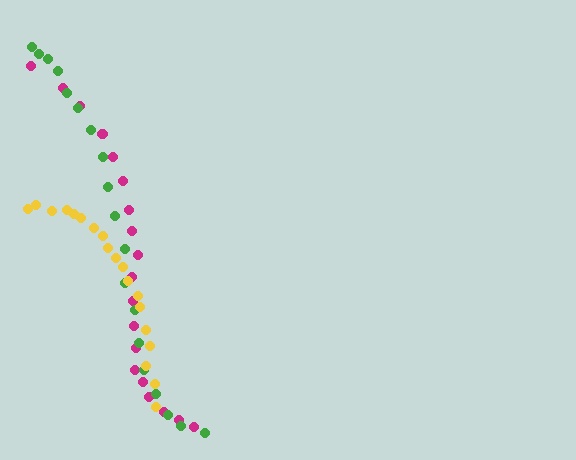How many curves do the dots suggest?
There are 3 distinct paths.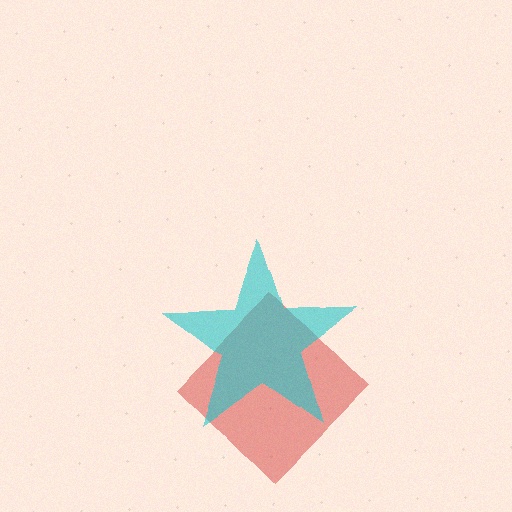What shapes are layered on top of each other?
The layered shapes are: a red diamond, a cyan star.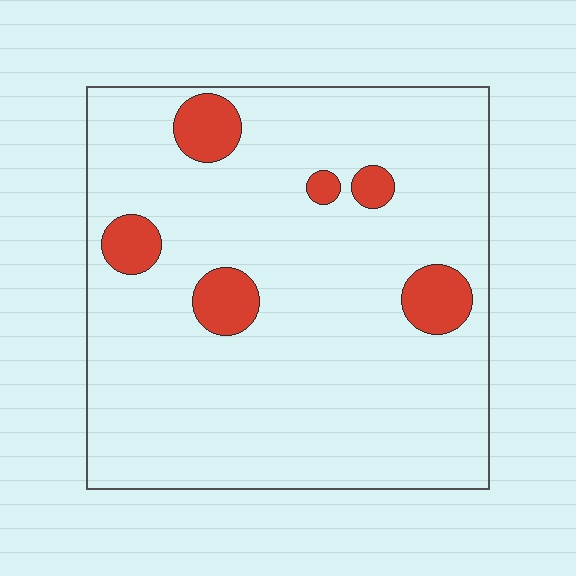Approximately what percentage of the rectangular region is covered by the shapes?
Approximately 10%.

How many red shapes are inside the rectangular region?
6.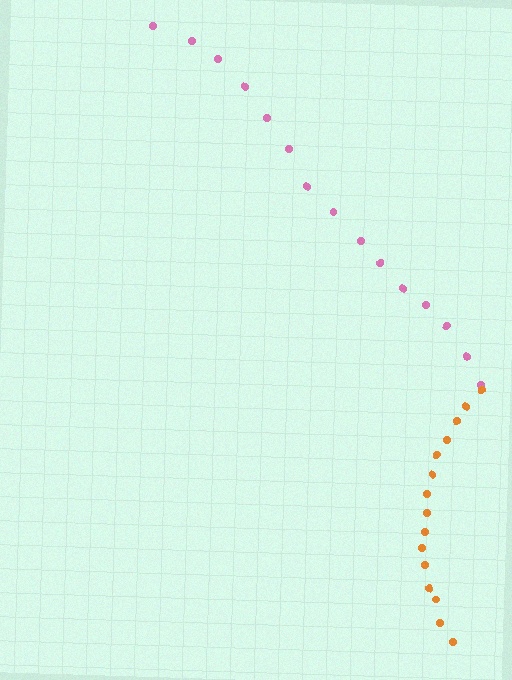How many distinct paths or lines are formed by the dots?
There are 2 distinct paths.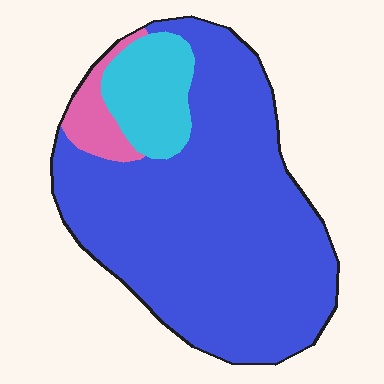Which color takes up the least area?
Pink, at roughly 5%.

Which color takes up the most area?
Blue, at roughly 80%.